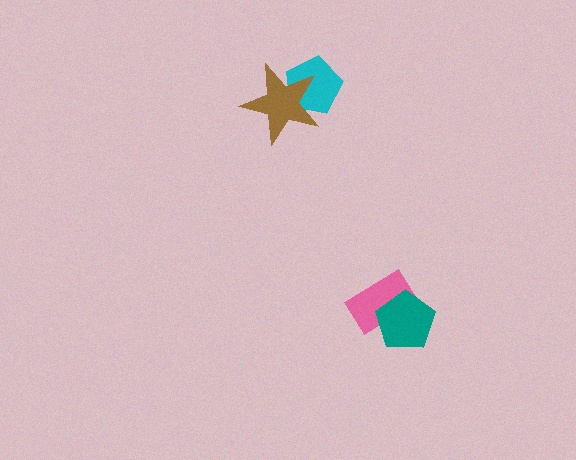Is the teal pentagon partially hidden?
No, no other shape covers it.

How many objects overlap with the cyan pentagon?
1 object overlaps with the cyan pentagon.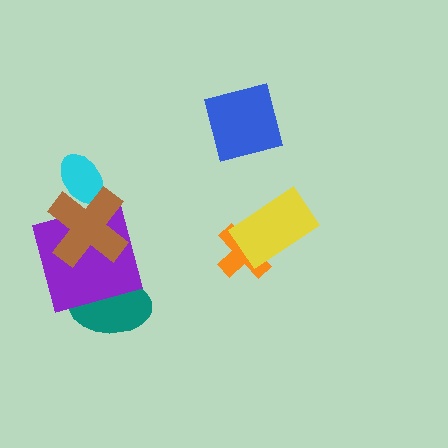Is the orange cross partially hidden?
Yes, it is partially covered by another shape.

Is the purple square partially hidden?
Yes, it is partially covered by another shape.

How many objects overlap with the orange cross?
1 object overlaps with the orange cross.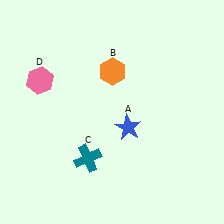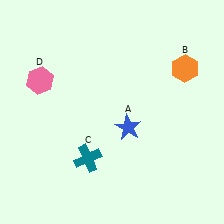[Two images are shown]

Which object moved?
The orange hexagon (B) moved right.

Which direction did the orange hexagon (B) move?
The orange hexagon (B) moved right.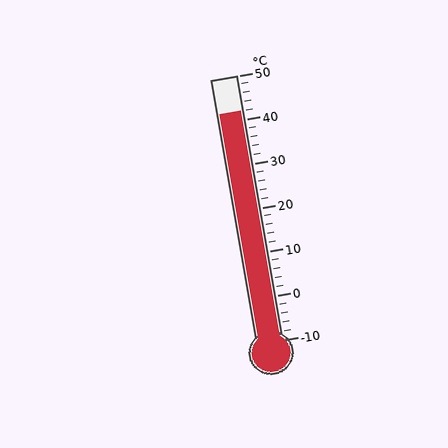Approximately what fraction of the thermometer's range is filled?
The thermometer is filled to approximately 85% of its range.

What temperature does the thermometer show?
The thermometer shows approximately 42°C.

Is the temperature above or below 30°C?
The temperature is above 30°C.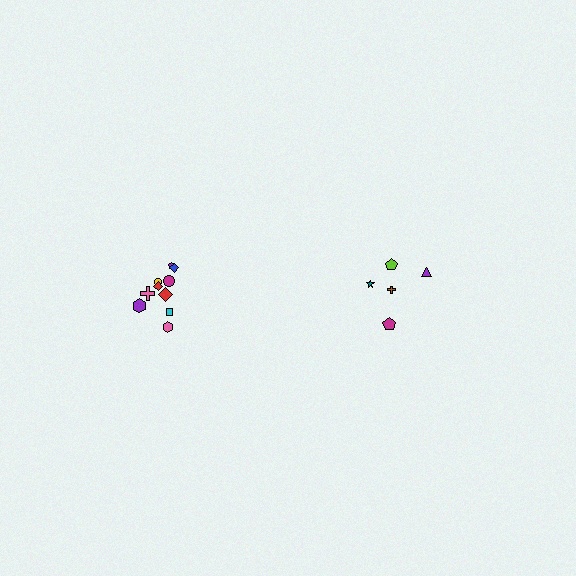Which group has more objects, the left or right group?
The left group.